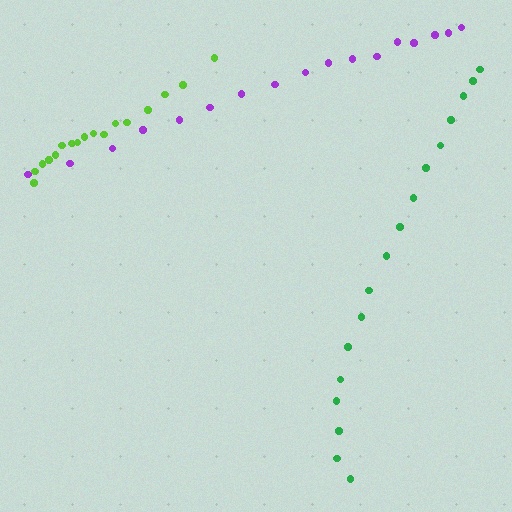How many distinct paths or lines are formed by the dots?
There are 3 distinct paths.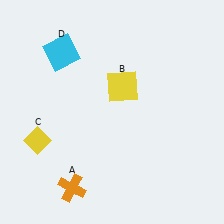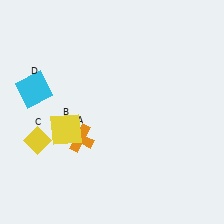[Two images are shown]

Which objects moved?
The objects that moved are: the orange cross (A), the yellow square (B), the cyan square (D).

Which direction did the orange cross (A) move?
The orange cross (A) moved up.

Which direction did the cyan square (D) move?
The cyan square (D) moved down.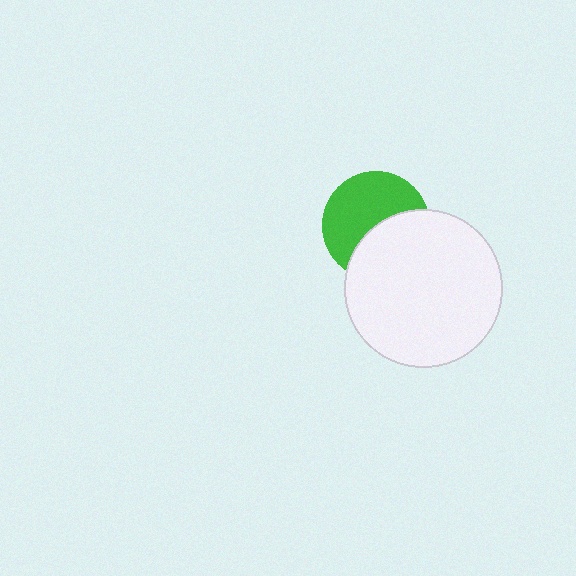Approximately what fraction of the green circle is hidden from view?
Roughly 43% of the green circle is hidden behind the white circle.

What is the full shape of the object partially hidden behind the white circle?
The partially hidden object is a green circle.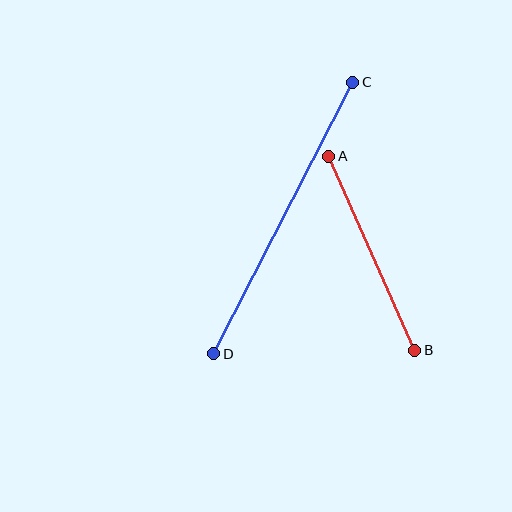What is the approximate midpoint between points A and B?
The midpoint is at approximately (372, 253) pixels.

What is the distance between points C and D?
The distance is approximately 305 pixels.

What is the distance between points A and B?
The distance is approximately 212 pixels.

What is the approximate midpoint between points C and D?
The midpoint is at approximately (283, 218) pixels.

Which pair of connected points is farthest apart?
Points C and D are farthest apart.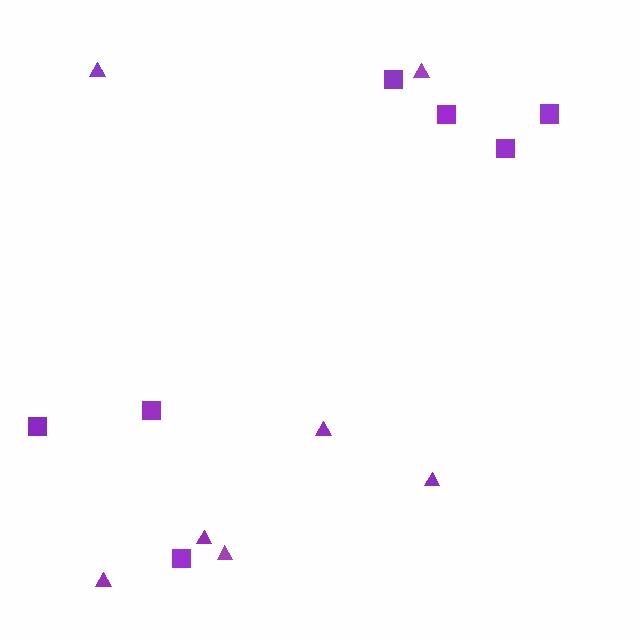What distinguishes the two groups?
There are 2 groups: one group of triangles (7) and one group of squares (7).